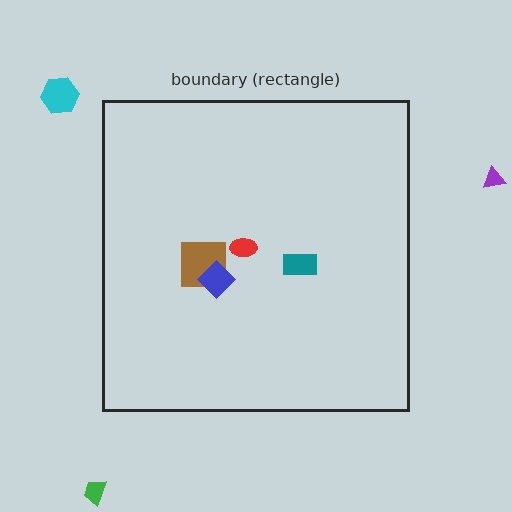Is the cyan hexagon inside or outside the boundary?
Outside.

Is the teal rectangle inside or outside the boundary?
Inside.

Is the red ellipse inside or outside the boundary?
Inside.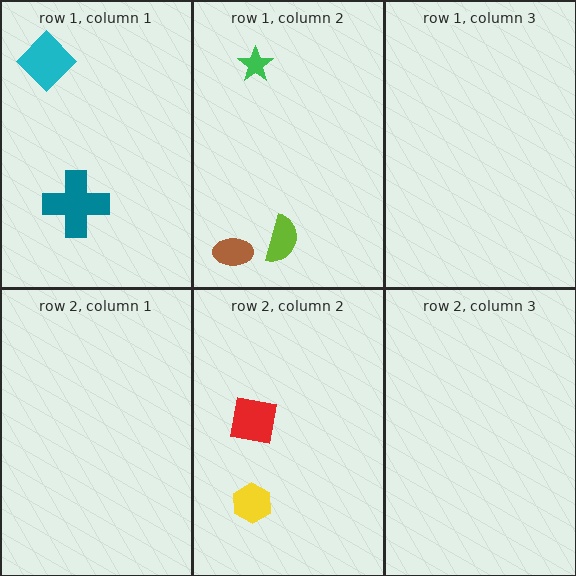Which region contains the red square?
The row 2, column 2 region.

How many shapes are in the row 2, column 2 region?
2.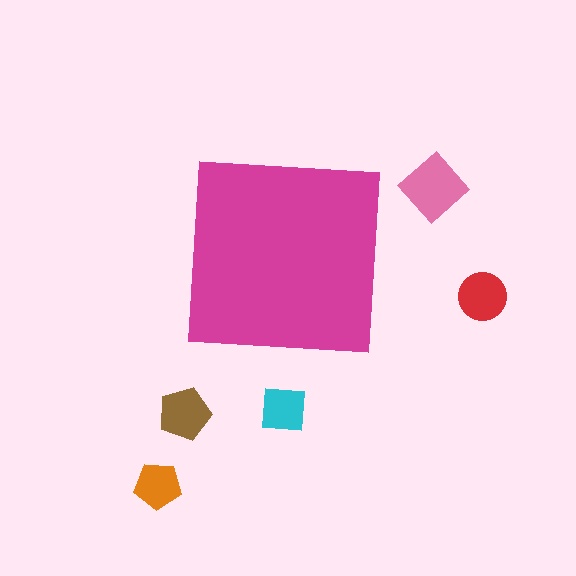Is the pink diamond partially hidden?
No, the pink diamond is fully visible.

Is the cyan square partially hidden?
No, the cyan square is fully visible.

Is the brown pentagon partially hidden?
No, the brown pentagon is fully visible.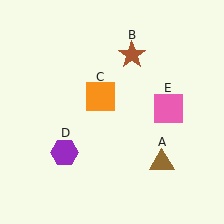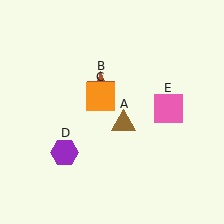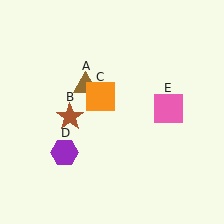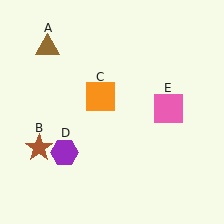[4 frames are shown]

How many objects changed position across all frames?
2 objects changed position: brown triangle (object A), brown star (object B).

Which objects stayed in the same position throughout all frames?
Orange square (object C) and purple hexagon (object D) and pink square (object E) remained stationary.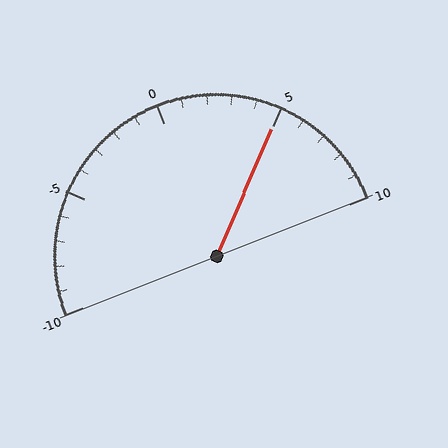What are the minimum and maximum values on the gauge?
The gauge ranges from -10 to 10.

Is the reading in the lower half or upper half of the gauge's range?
The reading is in the upper half of the range (-10 to 10).